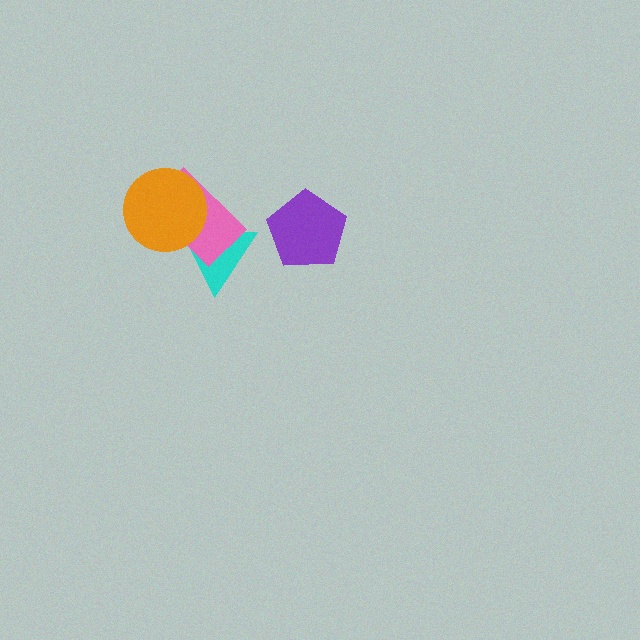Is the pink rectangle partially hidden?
Yes, it is partially covered by another shape.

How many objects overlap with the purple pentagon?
0 objects overlap with the purple pentagon.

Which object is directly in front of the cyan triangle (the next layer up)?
The pink rectangle is directly in front of the cyan triangle.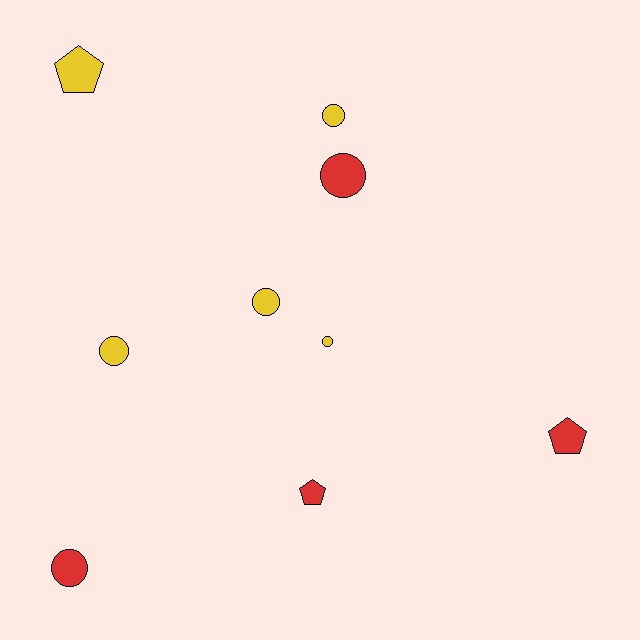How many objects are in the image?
There are 9 objects.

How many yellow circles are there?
There are 4 yellow circles.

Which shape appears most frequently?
Circle, with 6 objects.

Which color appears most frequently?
Yellow, with 5 objects.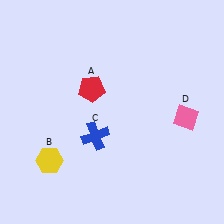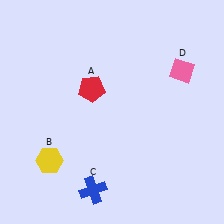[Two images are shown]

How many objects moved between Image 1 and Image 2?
2 objects moved between the two images.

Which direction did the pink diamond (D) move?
The pink diamond (D) moved up.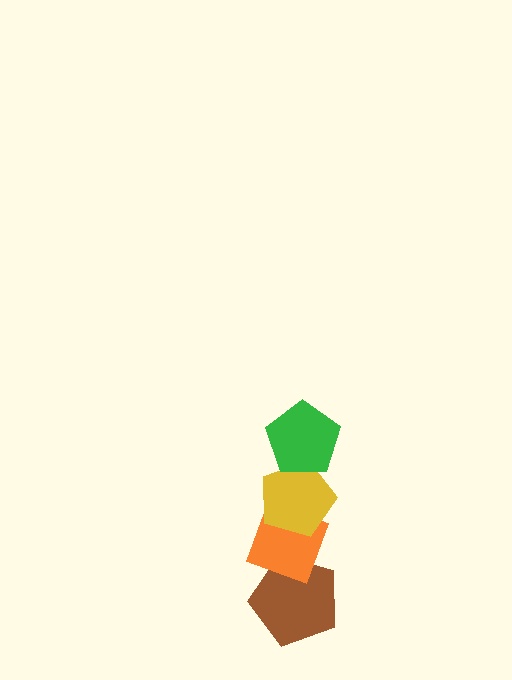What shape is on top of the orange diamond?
The yellow pentagon is on top of the orange diamond.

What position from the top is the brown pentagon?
The brown pentagon is 4th from the top.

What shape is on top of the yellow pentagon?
The green pentagon is on top of the yellow pentagon.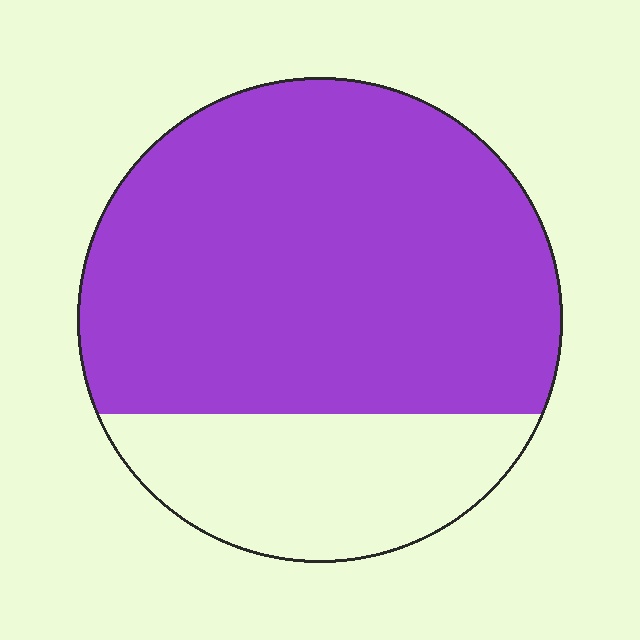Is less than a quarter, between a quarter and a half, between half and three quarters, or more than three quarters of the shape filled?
Between half and three quarters.